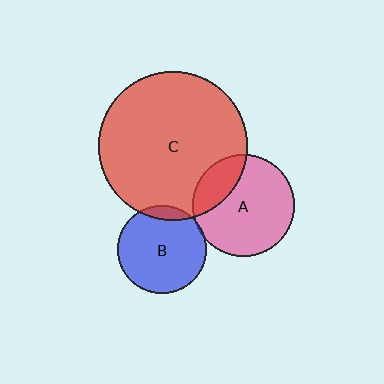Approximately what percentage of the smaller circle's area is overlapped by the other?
Approximately 10%.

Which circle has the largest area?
Circle C (red).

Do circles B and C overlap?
Yes.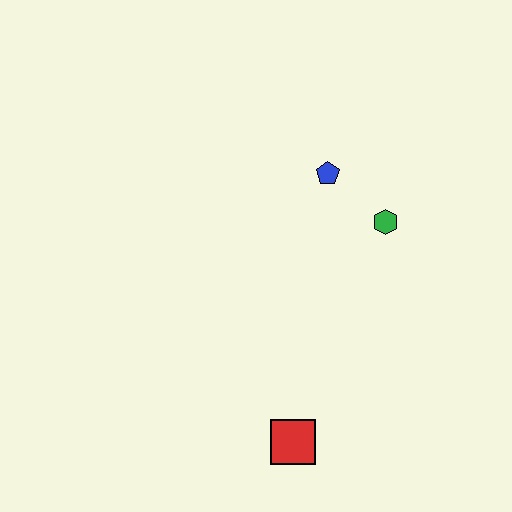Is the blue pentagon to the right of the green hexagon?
No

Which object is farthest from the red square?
The blue pentagon is farthest from the red square.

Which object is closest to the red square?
The green hexagon is closest to the red square.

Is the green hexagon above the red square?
Yes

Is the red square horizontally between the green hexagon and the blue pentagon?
No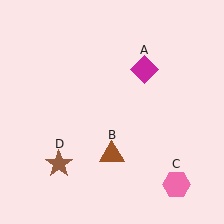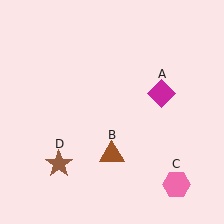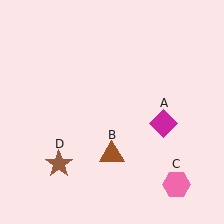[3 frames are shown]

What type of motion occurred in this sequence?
The magenta diamond (object A) rotated clockwise around the center of the scene.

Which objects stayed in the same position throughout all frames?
Brown triangle (object B) and pink hexagon (object C) and brown star (object D) remained stationary.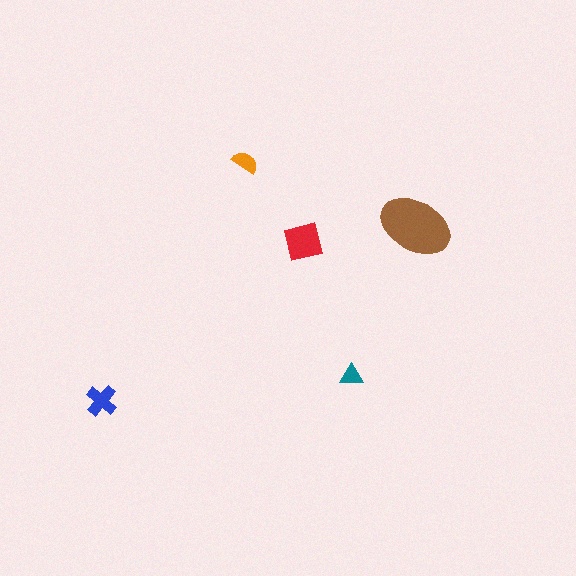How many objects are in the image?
There are 5 objects in the image.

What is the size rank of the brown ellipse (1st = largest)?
1st.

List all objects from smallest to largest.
The teal triangle, the orange semicircle, the blue cross, the red square, the brown ellipse.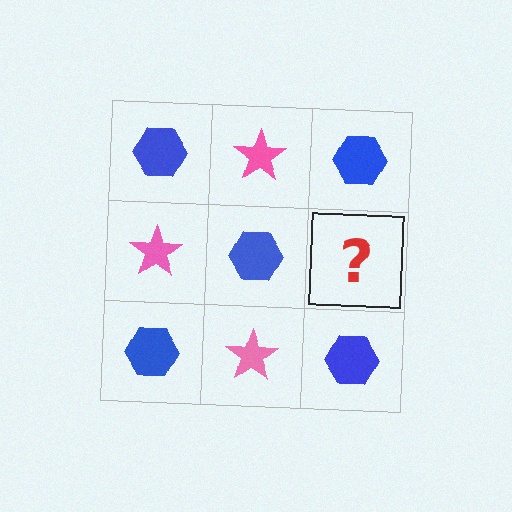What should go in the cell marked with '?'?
The missing cell should contain a pink star.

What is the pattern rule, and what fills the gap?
The rule is that it alternates blue hexagon and pink star in a checkerboard pattern. The gap should be filled with a pink star.